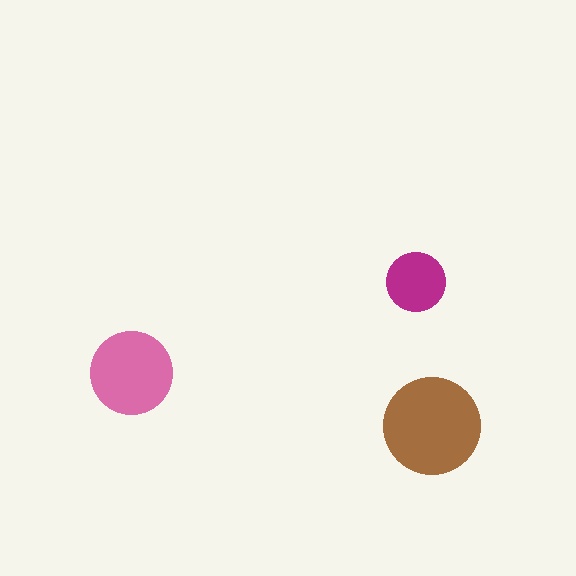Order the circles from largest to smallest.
the brown one, the pink one, the magenta one.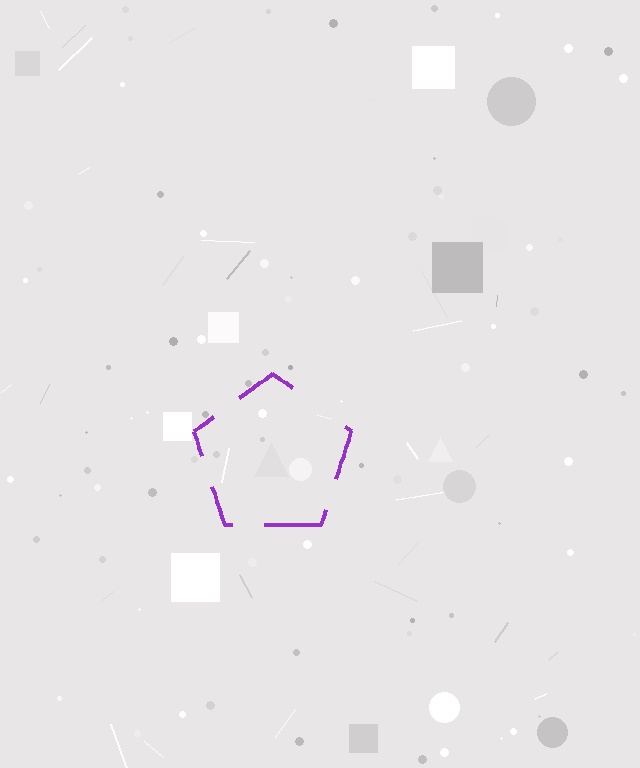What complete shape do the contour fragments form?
The contour fragments form a pentagon.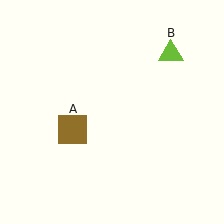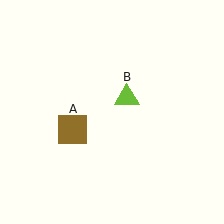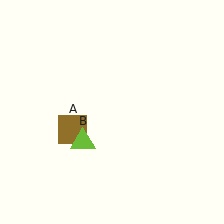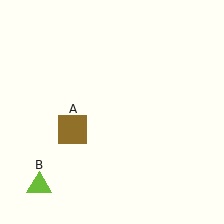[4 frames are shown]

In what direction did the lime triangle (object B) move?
The lime triangle (object B) moved down and to the left.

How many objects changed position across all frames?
1 object changed position: lime triangle (object B).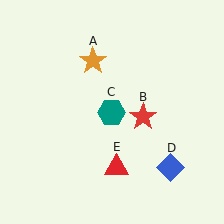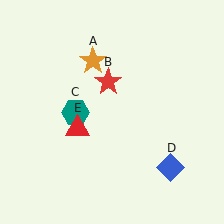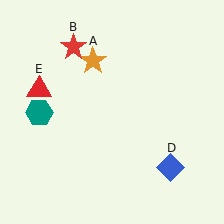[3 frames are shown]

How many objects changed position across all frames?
3 objects changed position: red star (object B), teal hexagon (object C), red triangle (object E).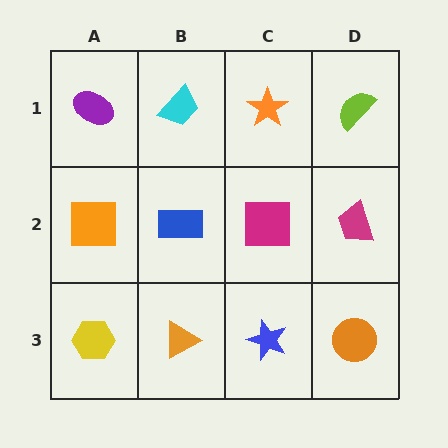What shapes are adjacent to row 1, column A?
An orange square (row 2, column A), a cyan trapezoid (row 1, column B).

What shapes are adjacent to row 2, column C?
An orange star (row 1, column C), a blue star (row 3, column C), a blue rectangle (row 2, column B), a magenta trapezoid (row 2, column D).